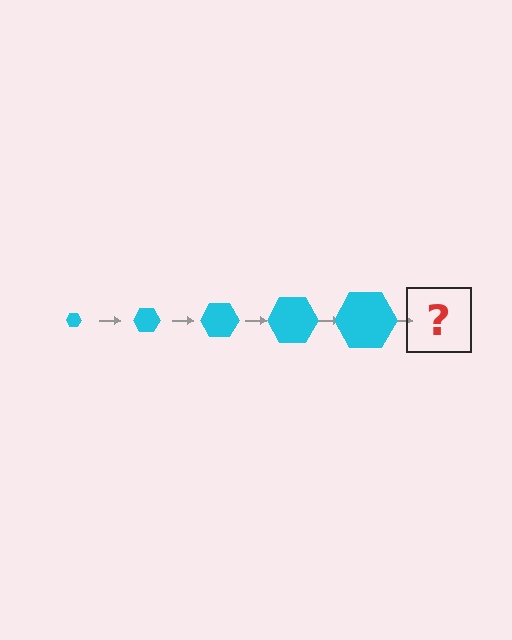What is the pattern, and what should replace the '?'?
The pattern is that the hexagon gets progressively larger each step. The '?' should be a cyan hexagon, larger than the previous one.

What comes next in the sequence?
The next element should be a cyan hexagon, larger than the previous one.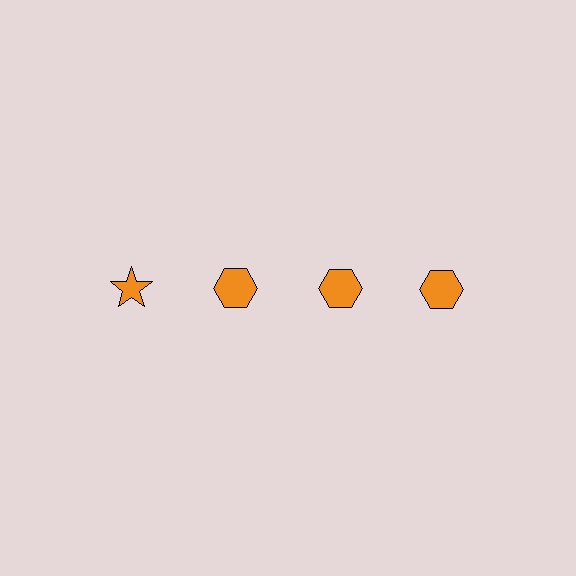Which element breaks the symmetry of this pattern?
The orange star in the top row, leftmost column breaks the symmetry. All other shapes are orange hexagons.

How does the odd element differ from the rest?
It has a different shape: star instead of hexagon.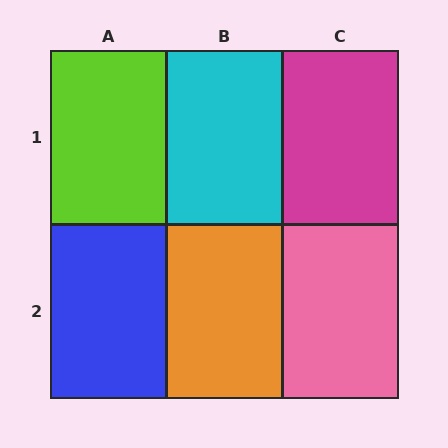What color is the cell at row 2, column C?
Pink.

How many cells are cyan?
1 cell is cyan.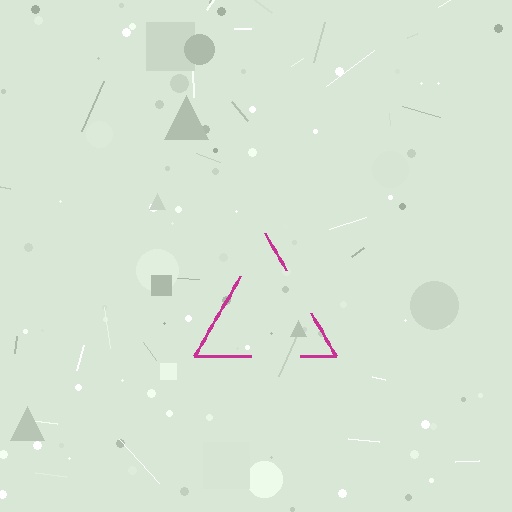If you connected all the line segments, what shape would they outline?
They would outline a triangle.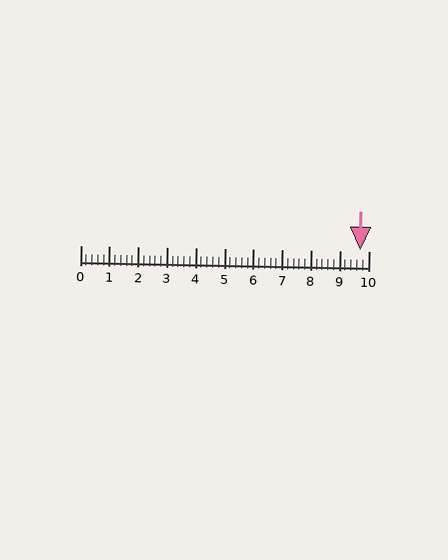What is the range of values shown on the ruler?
The ruler shows values from 0 to 10.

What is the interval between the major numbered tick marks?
The major tick marks are spaced 1 units apart.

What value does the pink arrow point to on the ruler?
The pink arrow points to approximately 9.7.